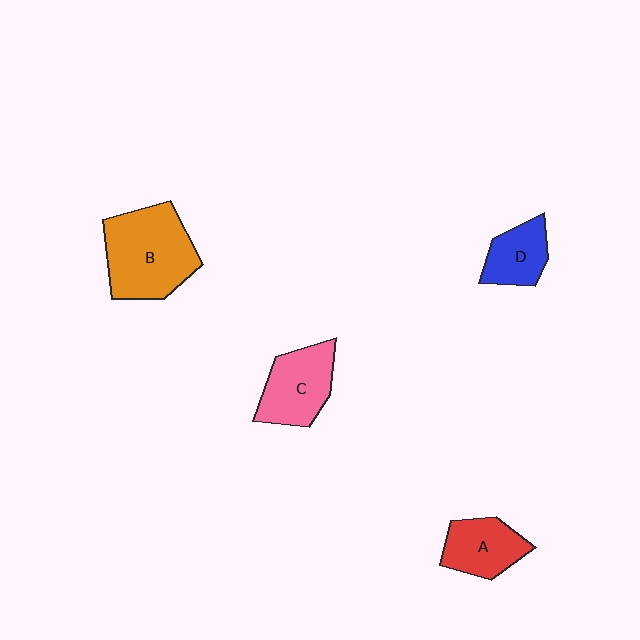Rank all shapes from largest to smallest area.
From largest to smallest: B (orange), C (pink), A (red), D (blue).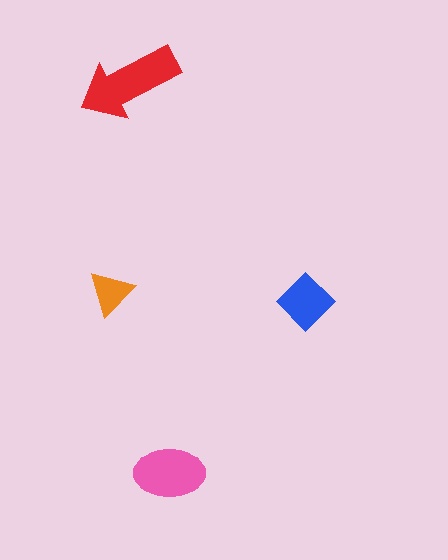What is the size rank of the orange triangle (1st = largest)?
4th.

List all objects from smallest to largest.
The orange triangle, the blue diamond, the pink ellipse, the red arrow.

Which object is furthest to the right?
The blue diamond is rightmost.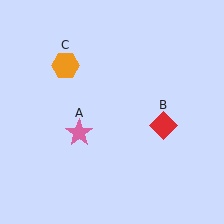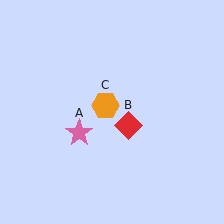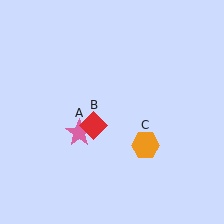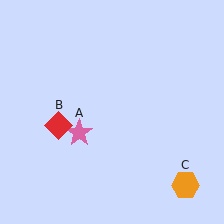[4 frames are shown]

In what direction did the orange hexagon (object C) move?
The orange hexagon (object C) moved down and to the right.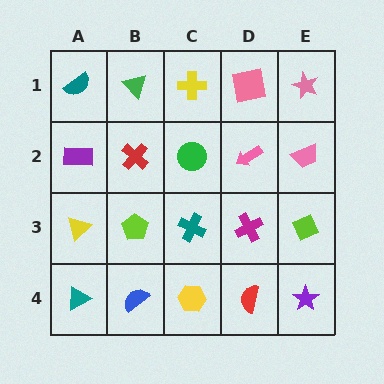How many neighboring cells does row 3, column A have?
3.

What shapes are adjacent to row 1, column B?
A red cross (row 2, column B), a teal semicircle (row 1, column A), a yellow cross (row 1, column C).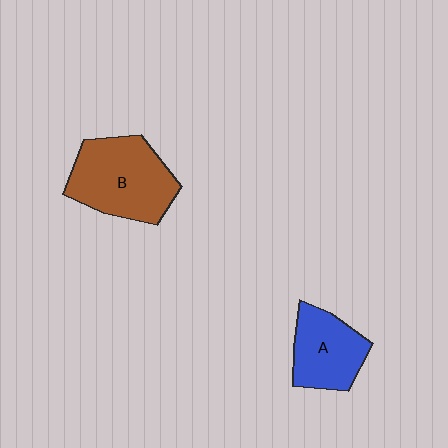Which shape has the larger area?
Shape B (brown).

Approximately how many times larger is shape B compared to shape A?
Approximately 1.4 times.